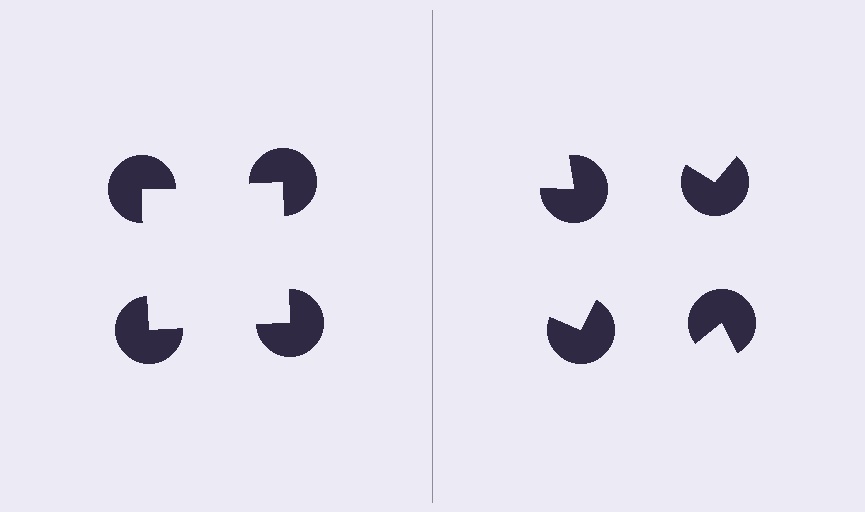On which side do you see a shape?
An illusory square appears on the left side. On the right side the wedge cuts are rotated, so no coherent shape forms.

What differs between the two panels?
The pac-man discs are positioned identically on both sides; only the wedge orientations differ. On the left they align to a square; on the right they are misaligned.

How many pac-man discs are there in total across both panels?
8 — 4 on each side.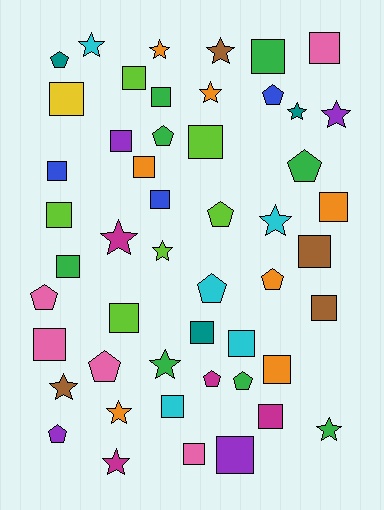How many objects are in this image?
There are 50 objects.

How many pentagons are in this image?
There are 12 pentagons.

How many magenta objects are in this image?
There are 4 magenta objects.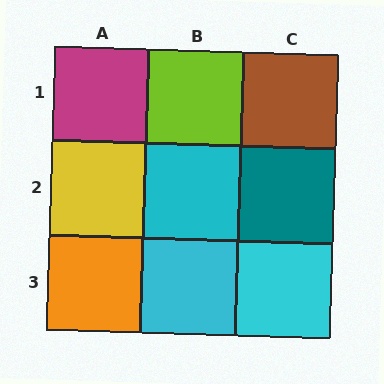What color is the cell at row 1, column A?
Magenta.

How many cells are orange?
1 cell is orange.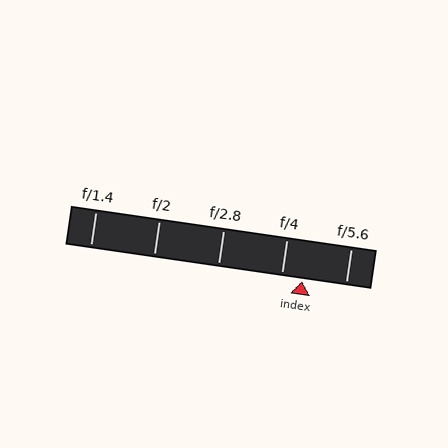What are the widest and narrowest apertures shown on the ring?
The widest aperture shown is f/1.4 and the narrowest is f/5.6.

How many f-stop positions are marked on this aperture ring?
There are 5 f-stop positions marked.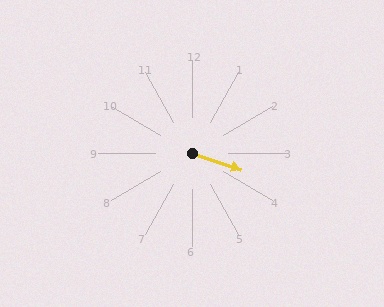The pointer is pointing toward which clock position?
Roughly 4 o'clock.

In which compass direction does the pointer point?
East.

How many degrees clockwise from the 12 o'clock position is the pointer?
Approximately 108 degrees.